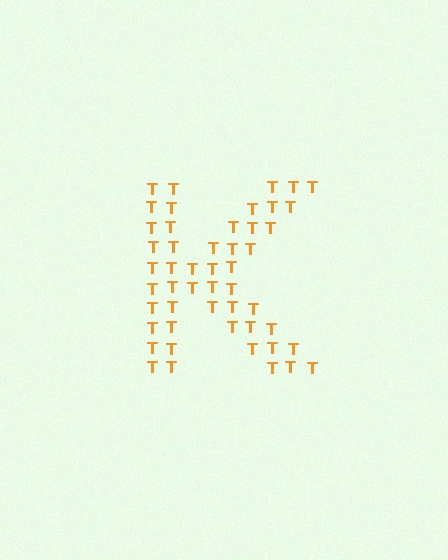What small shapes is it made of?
It is made of small letter T's.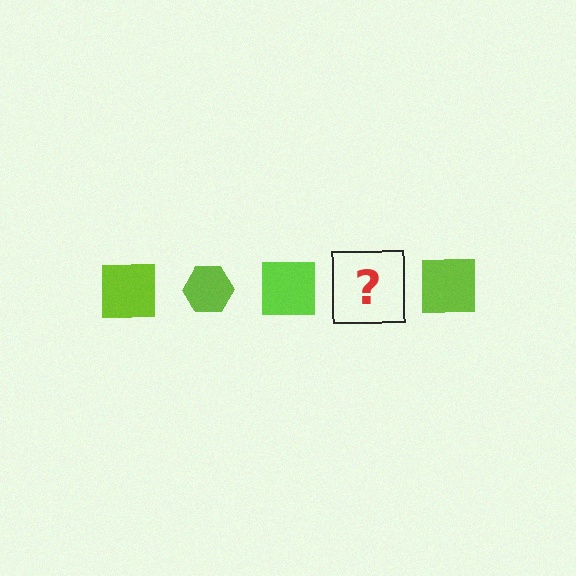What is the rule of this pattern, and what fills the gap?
The rule is that the pattern cycles through square, hexagon shapes in lime. The gap should be filled with a lime hexagon.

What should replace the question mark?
The question mark should be replaced with a lime hexagon.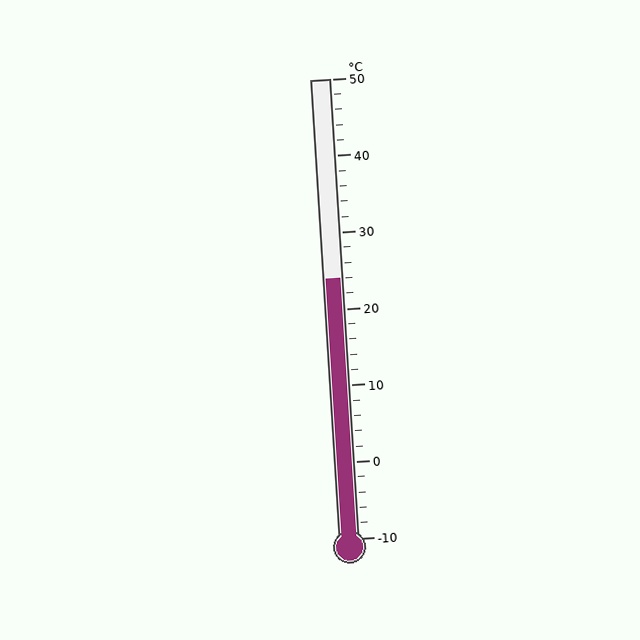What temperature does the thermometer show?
The thermometer shows approximately 24°C.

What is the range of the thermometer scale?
The thermometer scale ranges from -10°C to 50°C.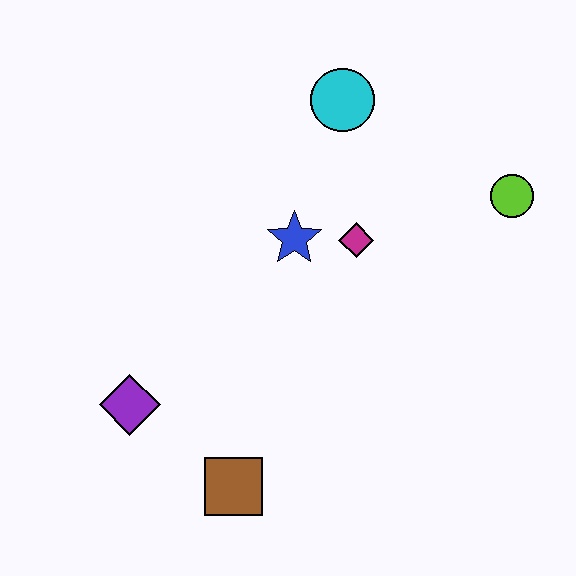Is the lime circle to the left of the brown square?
No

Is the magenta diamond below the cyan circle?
Yes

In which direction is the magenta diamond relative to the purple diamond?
The magenta diamond is to the right of the purple diamond.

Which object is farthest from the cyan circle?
The brown square is farthest from the cyan circle.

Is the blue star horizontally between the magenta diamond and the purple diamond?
Yes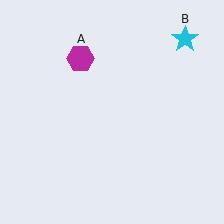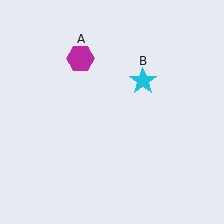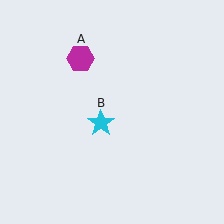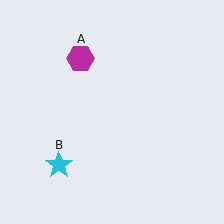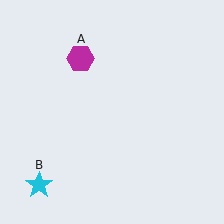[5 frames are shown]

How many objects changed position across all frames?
1 object changed position: cyan star (object B).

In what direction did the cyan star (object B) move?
The cyan star (object B) moved down and to the left.